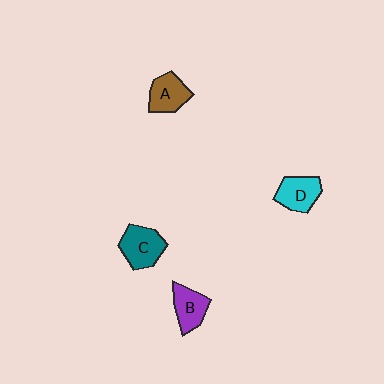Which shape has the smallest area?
Shape B (purple).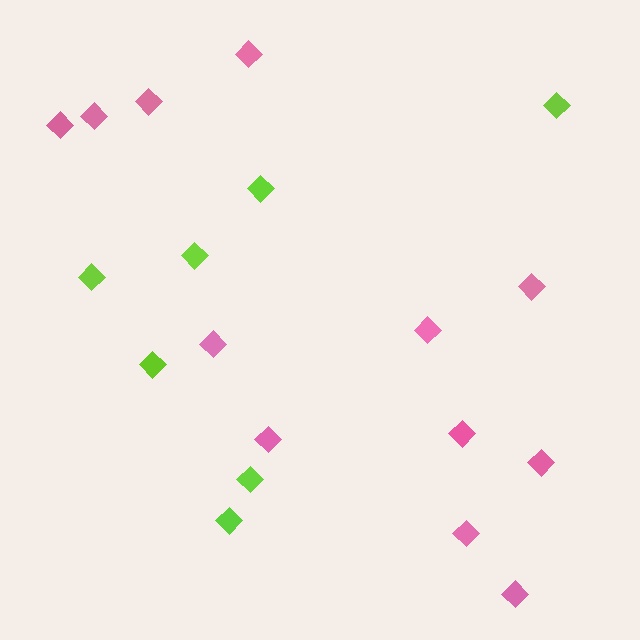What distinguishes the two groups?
There are 2 groups: one group of pink diamonds (12) and one group of lime diamonds (7).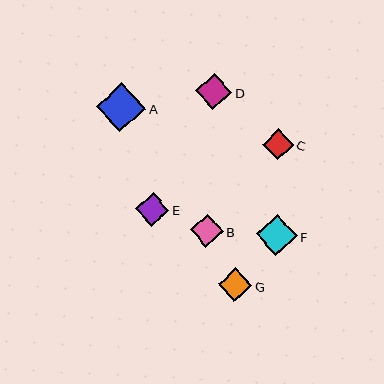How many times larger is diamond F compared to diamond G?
Diamond F is approximately 1.2 times the size of diamond G.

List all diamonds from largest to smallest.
From largest to smallest: A, F, D, G, E, B, C.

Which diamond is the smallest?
Diamond C is the smallest with a size of approximately 31 pixels.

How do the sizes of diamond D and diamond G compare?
Diamond D and diamond G are approximately the same size.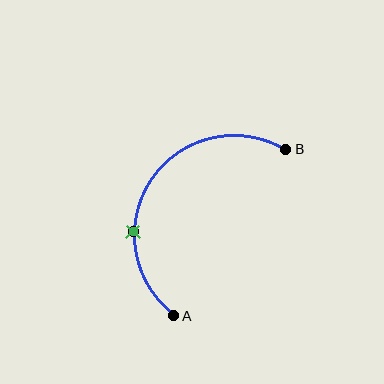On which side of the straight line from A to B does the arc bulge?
The arc bulges above and to the left of the straight line connecting A and B.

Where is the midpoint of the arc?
The arc midpoint is the point on the curve farthest from the straight line joining A and B. It sits above and to the left of that line.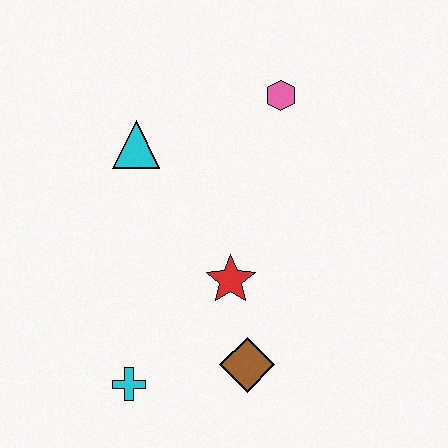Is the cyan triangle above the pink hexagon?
No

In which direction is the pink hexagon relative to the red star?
The pink hexagon is above the red star.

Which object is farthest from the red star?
The pink hexagon is farthest from the red star.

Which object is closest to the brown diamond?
The red star is closest to the brown diamond.